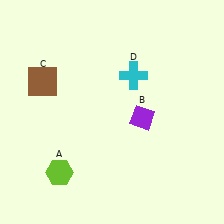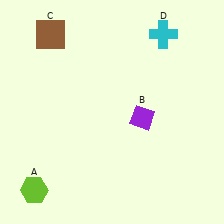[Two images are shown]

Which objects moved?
The objects that moved are: the lime hexagon (A), the brown square (C), the cyan cross (D).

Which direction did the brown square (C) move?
The brown square (C) moved up.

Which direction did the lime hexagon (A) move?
The lime hexagon (A) moved left.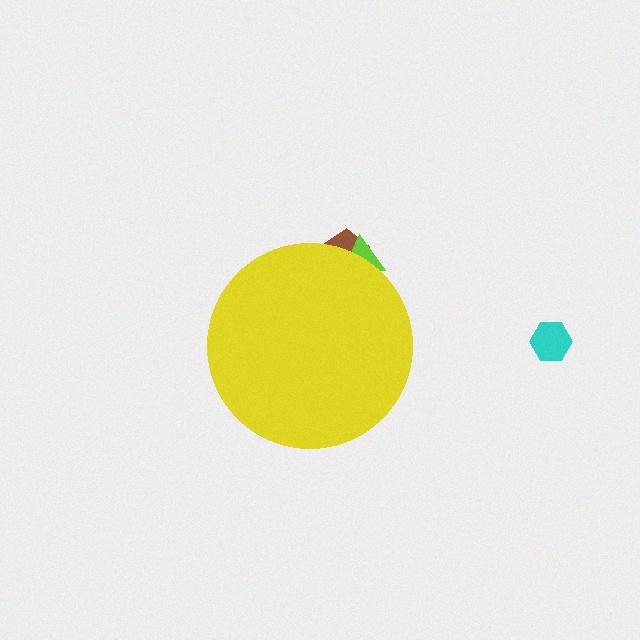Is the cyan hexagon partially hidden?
No, the cyan hexagon is fully visible.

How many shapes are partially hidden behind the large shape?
2 shapes are partially hidden.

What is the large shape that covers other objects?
A yellow circle.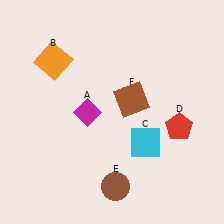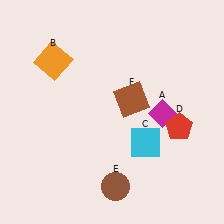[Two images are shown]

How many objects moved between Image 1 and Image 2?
1 object moved between the two images.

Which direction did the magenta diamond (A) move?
The magenta diamond (A) moved right.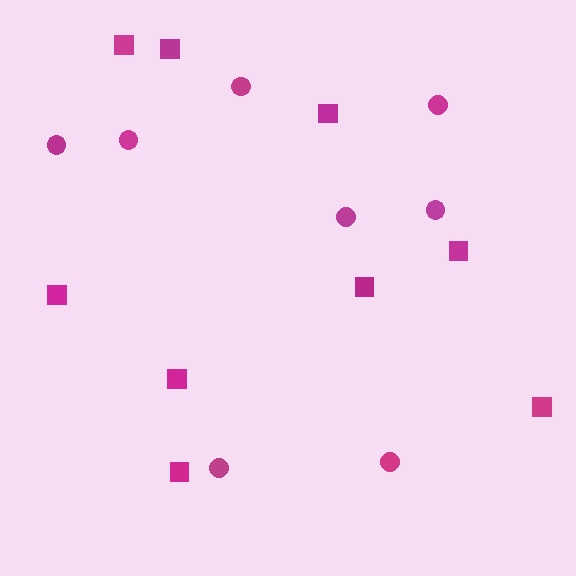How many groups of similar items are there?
There are 2 groups: one group of squares (9) and one group of circles (8).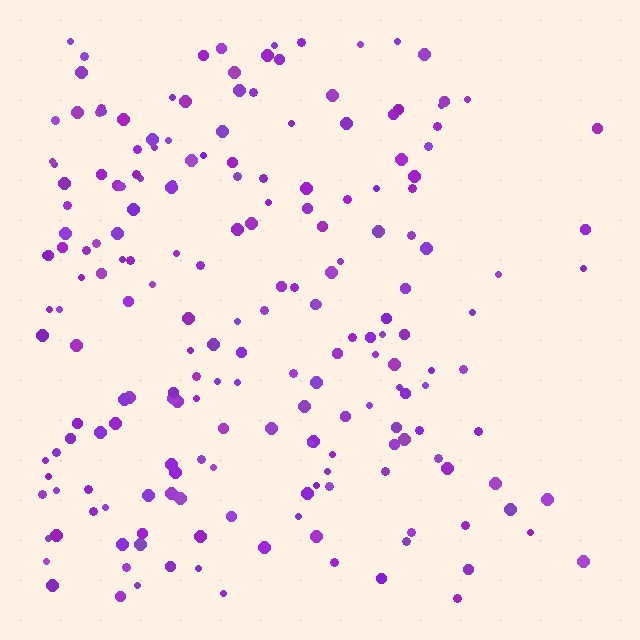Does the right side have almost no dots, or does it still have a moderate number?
Still a moderate number, just noticeably fewer than the left.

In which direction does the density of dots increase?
From right to left, with the left side densest.